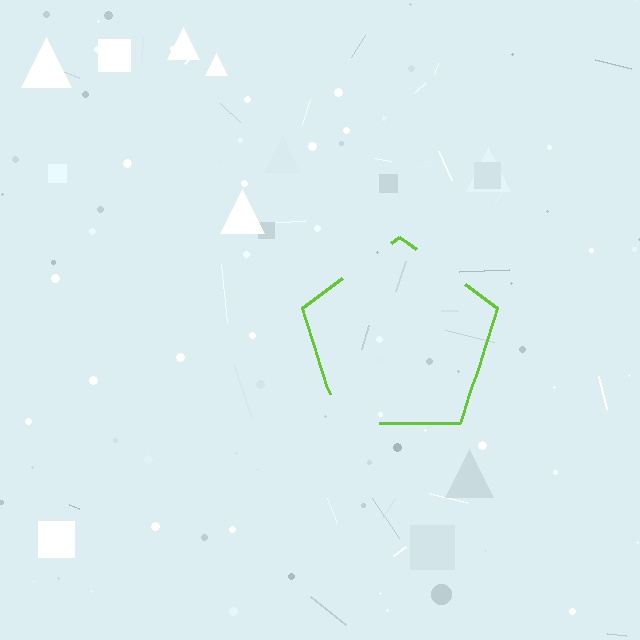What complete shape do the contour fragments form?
The contour fragments form a pentagon.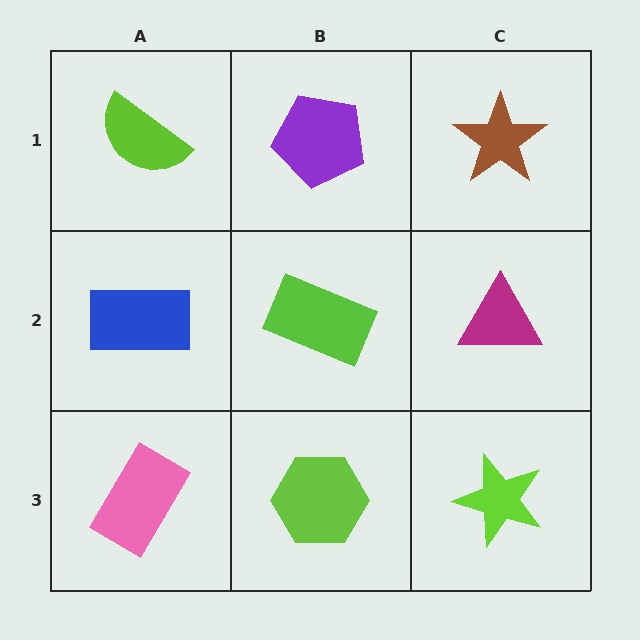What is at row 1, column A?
A lime semicircle.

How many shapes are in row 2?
3 shapes.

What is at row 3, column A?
A pink rectangle.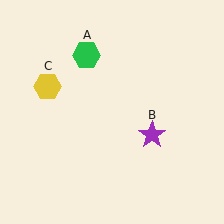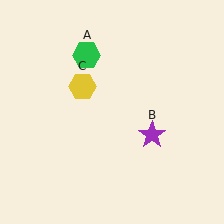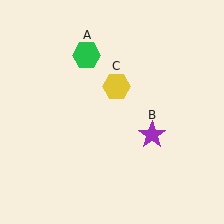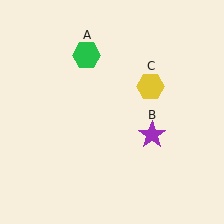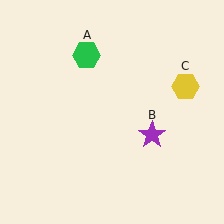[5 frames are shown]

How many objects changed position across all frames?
1 object changed position: yellow hexagon (object C).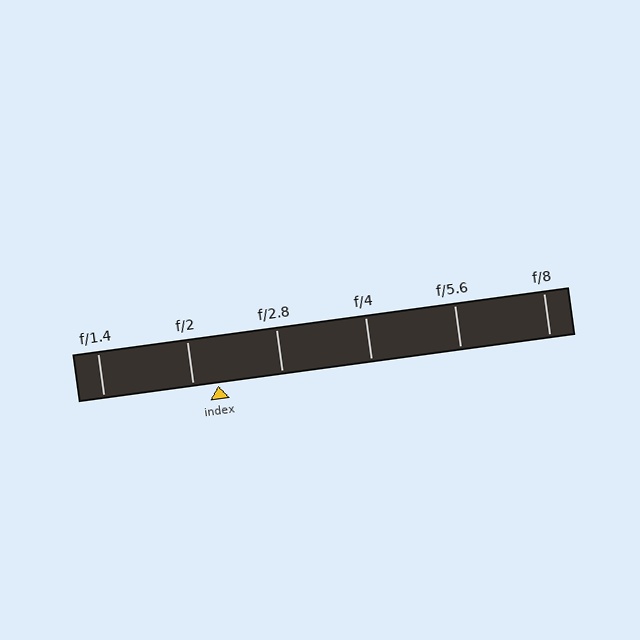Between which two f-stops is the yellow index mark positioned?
The index mark is between f/2 and f/2.8.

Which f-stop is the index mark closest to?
The index mark is closest to f/2.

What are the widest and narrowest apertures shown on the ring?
The widest aperture shown is f/1.4 and the narrowest is f/8.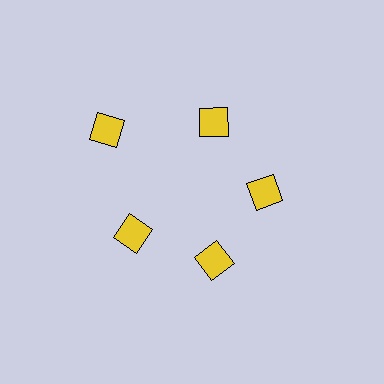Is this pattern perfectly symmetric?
No. The 5 yellow diamonds are arranged in a ring, but one element near the 10 o'clock position is pushed outward from the center, breaking the 5-fold rotational symmetry.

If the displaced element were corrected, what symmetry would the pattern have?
It would have 5-fold rotational symmetry — the pattern would map onto itself every 72 degrees.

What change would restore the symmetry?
The symmetry would be restored by moving it inward, back onto the ring so that all 5 diamonds sit at equal angles and equal distance from the center.